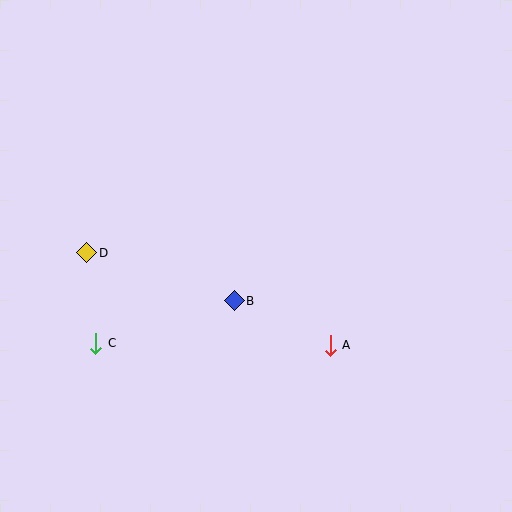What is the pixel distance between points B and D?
The distance between B and D is 155 pixels.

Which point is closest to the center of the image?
Point B at (234, 301) is closest to the center.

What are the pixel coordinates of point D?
Point D is at (87, 253).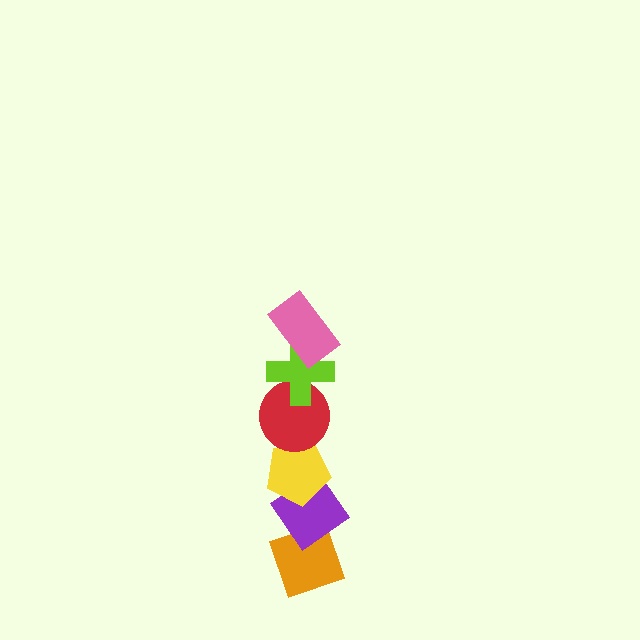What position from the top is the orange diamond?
The orange diamond is 6th from the top.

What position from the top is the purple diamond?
The purple diamond is 5th from the top.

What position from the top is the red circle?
The red circle is 3rd from the top.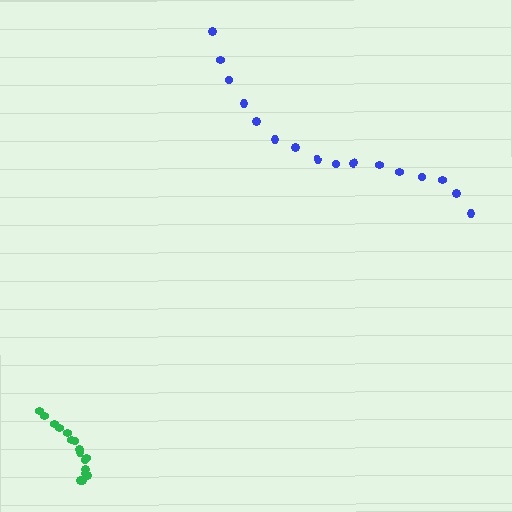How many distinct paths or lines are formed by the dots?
There are 2 distinct paths.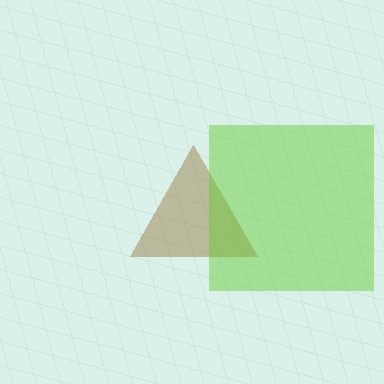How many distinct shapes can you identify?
There are 2 distinct shapes: a brown triangle, a lime square.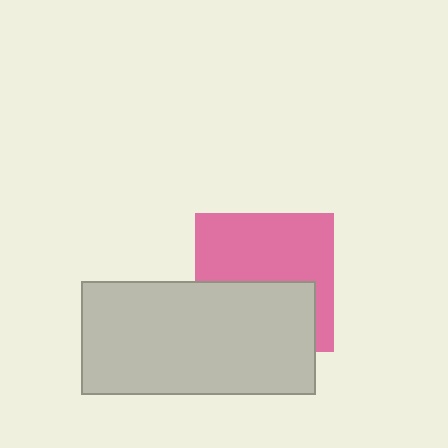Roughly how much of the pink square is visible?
About half of it is visible (roughly 56%).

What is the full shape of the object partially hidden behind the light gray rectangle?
The partially hidden object is a pink square.